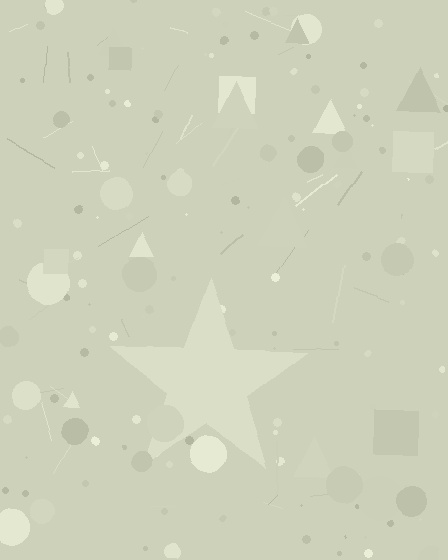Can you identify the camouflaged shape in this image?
The camouflaged shape is a star.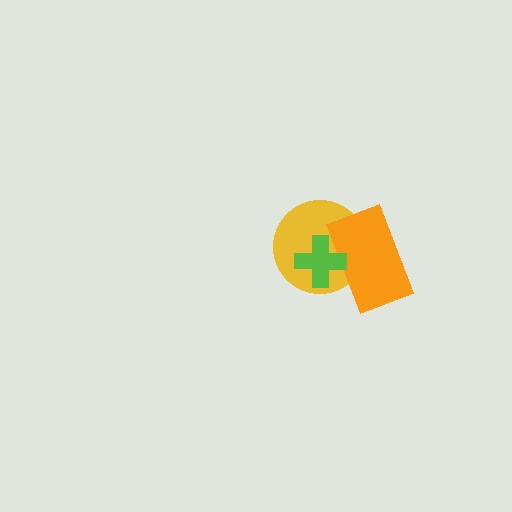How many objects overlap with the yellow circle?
2 objects overlap with the yellow circle.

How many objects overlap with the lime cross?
2 objects overlap with the lime cross.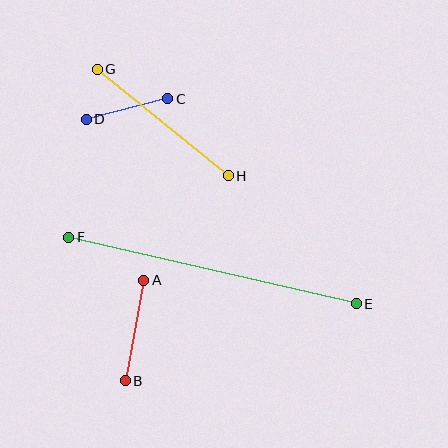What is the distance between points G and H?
The distance is approximately 169 pixels.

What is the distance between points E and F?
The distance is approximately 295 pixels.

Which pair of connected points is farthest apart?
Points E and F are farthest apart.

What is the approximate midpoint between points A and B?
The midpoint is at approximately (134, 331) pixels.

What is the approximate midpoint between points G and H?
The midpoint is at approximately (163, 123) pixels.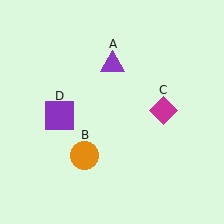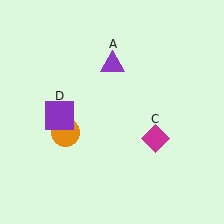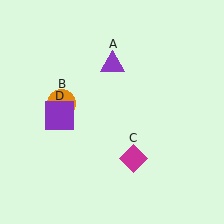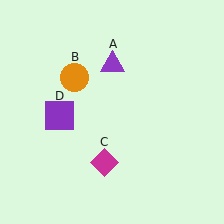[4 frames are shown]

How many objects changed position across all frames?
2 objects changed position: orange circle (object B), magenta diamond (object C).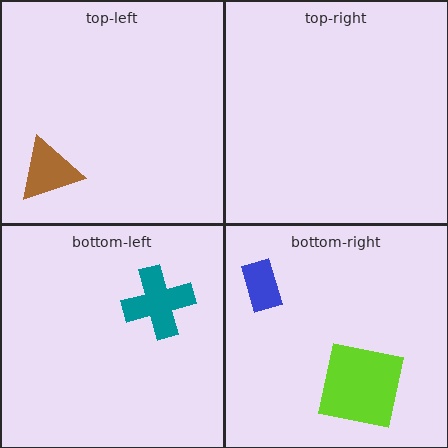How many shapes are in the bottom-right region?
2.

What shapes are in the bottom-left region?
The teal cross.